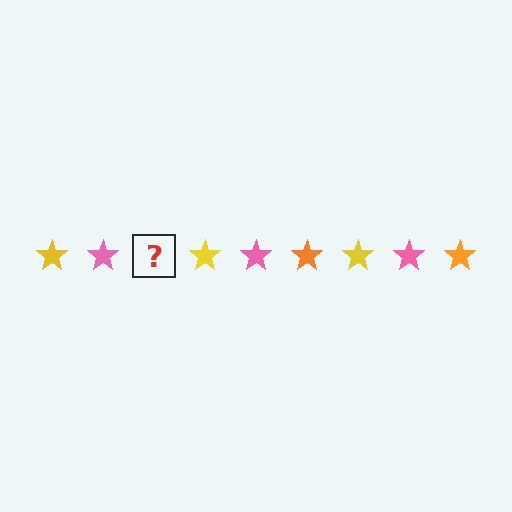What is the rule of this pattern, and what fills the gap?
The rule is that the pattern cycles through yellow, pink, orange stars. The gap should be filled with an orange star.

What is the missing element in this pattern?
The missing element is an orange star.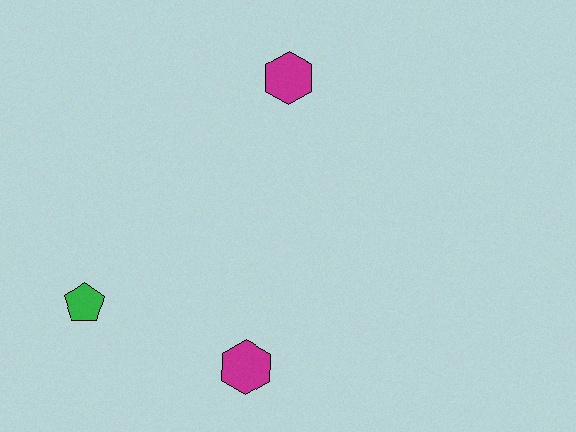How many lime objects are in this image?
There are no lime objects.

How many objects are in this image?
There are 3 objects.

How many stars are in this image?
There are no stars.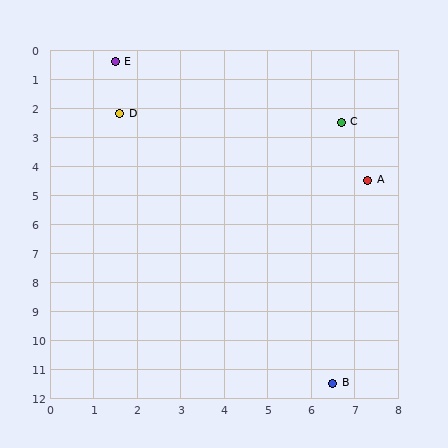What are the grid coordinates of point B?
Point B is at approximately (6.5, 11.5).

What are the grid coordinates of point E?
Point E is at approximately (1.5, 0.4).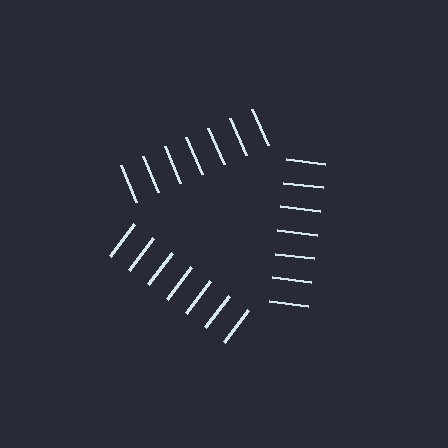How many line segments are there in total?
21 — 7 along each of the 3 edges.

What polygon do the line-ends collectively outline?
An illusory triangle — the line segments terminate on its edges but no continuous stroke is drawn.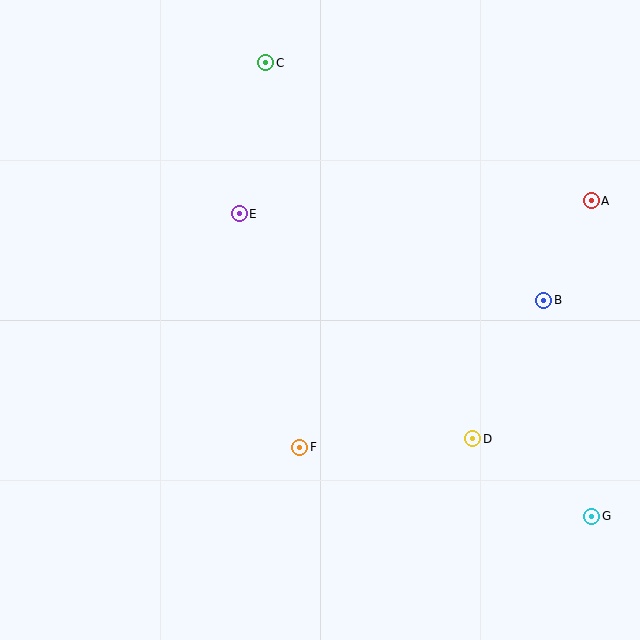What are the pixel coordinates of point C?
Point C is at (266, 63).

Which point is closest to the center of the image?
Point F at (300, 447) is closest to the center.